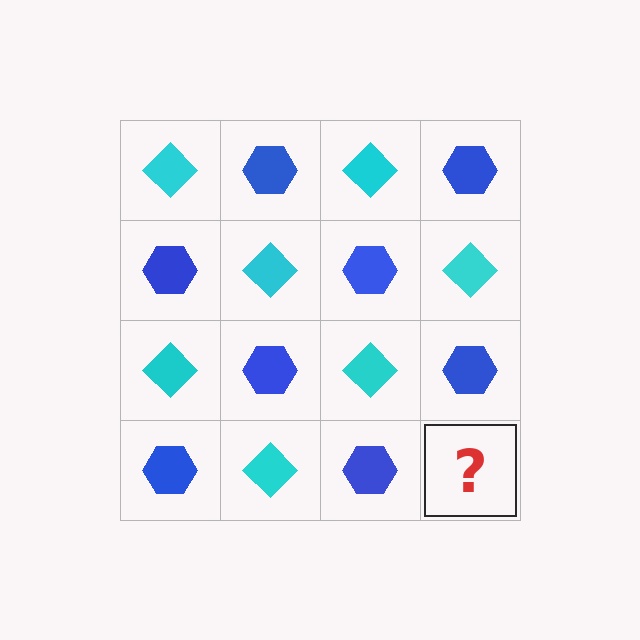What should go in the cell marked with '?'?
The missing cell should contain a cyan diamond.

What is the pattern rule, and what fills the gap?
The rule is that it alternates cyan diamond and blue hexagon in a checkerboard pattern. The gap should be filled with a cyan diamond.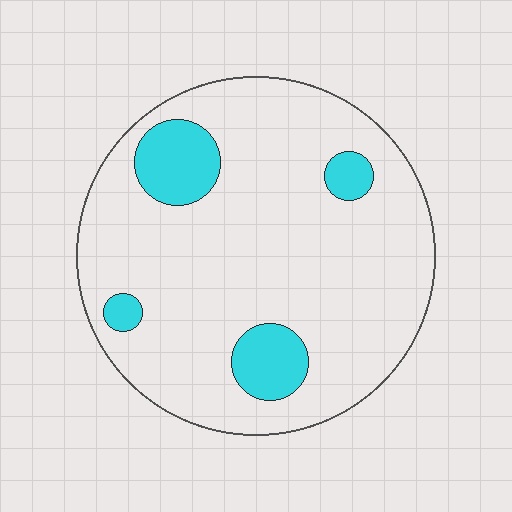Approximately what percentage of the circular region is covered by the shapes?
Approximately 15%.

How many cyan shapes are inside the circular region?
4.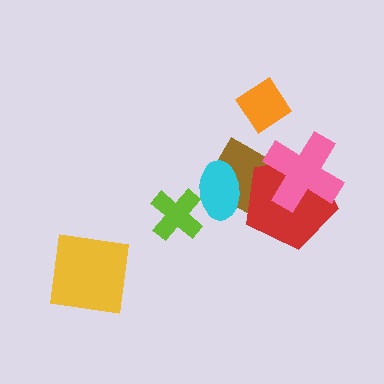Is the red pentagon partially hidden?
Yes, it is partially covered by another shape.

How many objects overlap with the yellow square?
0 objects overlap with the yellow square.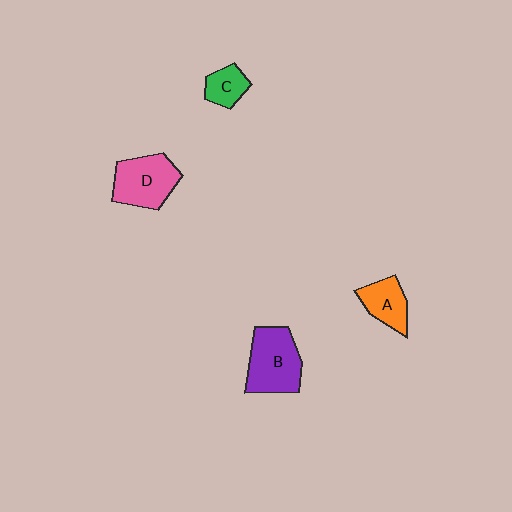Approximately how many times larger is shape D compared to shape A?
Approximately 1.5 times.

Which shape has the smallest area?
Shape C (green).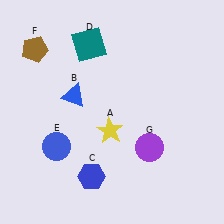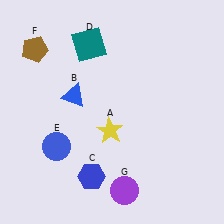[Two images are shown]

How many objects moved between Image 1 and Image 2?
1 object moved between the two images.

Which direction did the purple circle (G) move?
The purple circle (G) moved down.